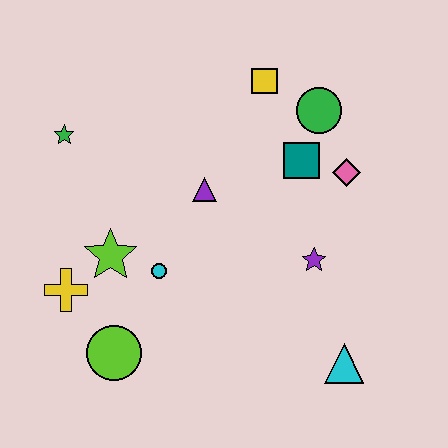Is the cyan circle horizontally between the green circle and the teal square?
No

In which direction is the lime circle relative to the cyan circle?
The lime circle is below the cyan circle.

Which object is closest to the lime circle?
The yellow cross is closest to the lime circle.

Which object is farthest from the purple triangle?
The cyan triangle is farthest from the purple triangle.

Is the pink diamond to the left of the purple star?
No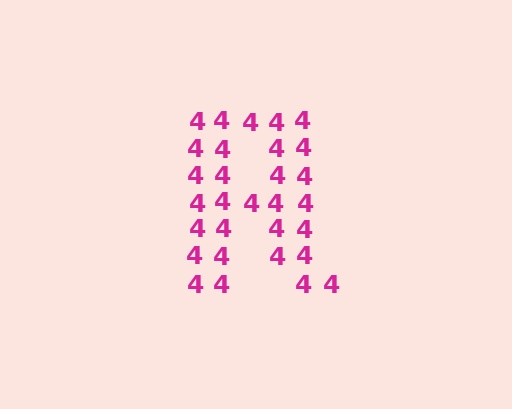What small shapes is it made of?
It is made of small digit 4's.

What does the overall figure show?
The overall figure shows the letter R.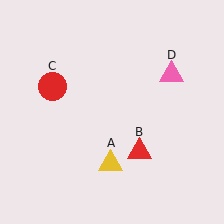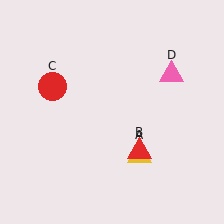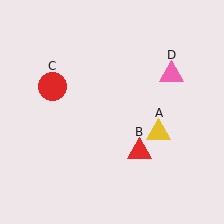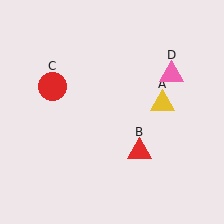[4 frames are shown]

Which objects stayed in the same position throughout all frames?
Red triangle (object B) and red circle (object C) and pink triangle (object D) remained stationary.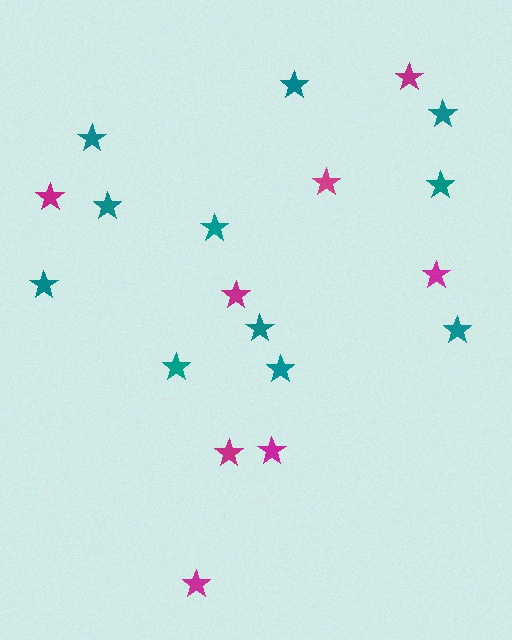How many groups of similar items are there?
There are 2 groups: one group of teal stars (11) and one group of magenta stars (8).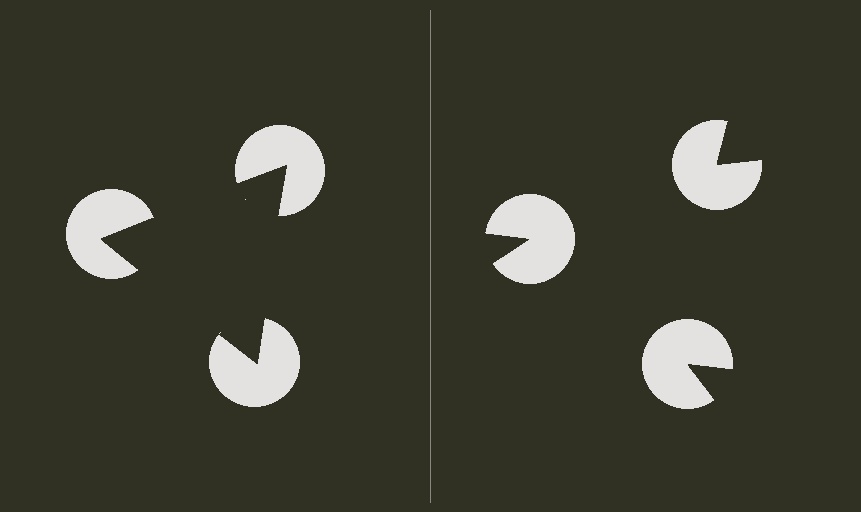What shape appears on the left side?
An illusory triangle.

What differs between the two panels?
The pac-man discs are positioned identically on both sides; only the wedge orientations differ. On the left they align to a triangle; on the right they are misaligned.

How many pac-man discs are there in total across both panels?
6 — 3 on each side.